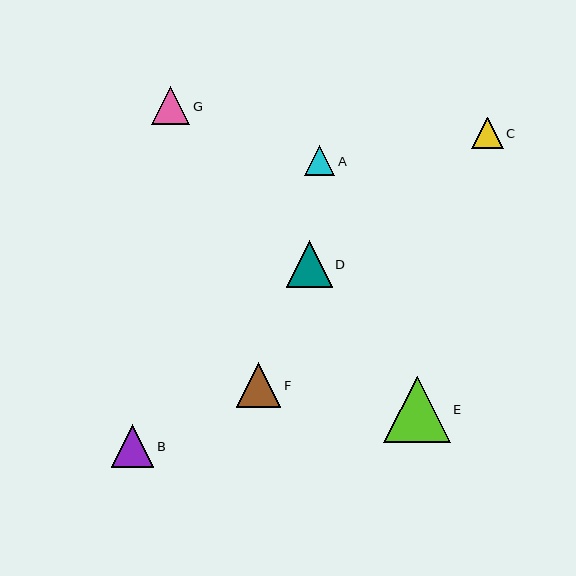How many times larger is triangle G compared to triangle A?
Triangle G is approximately 1.3 times the size of triangle A.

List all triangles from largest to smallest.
From largest to smallest: E, D, F, B, G, C, A.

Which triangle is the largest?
Triangle E is the largest with a size of approximately 67 pixels.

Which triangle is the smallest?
Triangle A is the smallest with a size of approximately 30 pixels.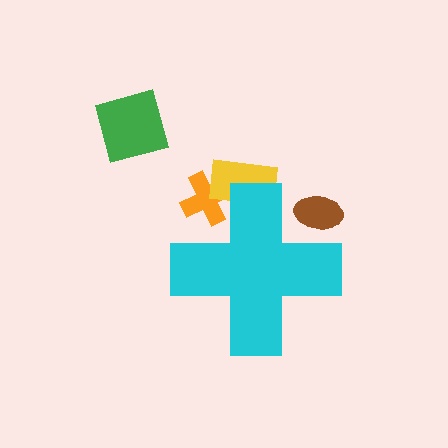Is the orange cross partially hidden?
Yes, the orange cross is partially hidden behind the cyan cross.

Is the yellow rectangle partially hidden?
Yes, the yellow rectangle is partially hidden behind the cyan cross.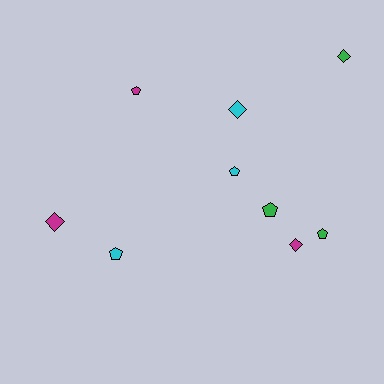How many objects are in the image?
There are 9 objects.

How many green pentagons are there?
There are 2 green pentagons.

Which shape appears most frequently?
Pentagon, with 5 objects.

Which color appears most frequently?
Cyan, with 3 objects.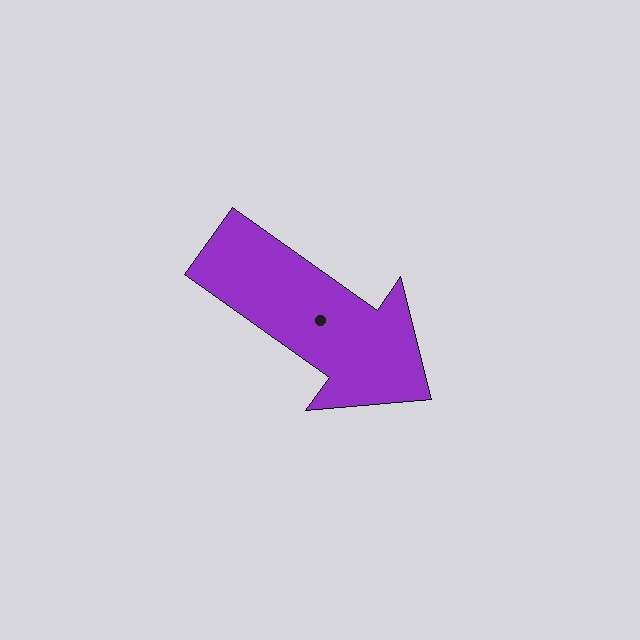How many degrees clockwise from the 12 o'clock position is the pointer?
Approximately 125 degrees.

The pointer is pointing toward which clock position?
Roughly 4 o'clock.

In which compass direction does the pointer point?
Southeast.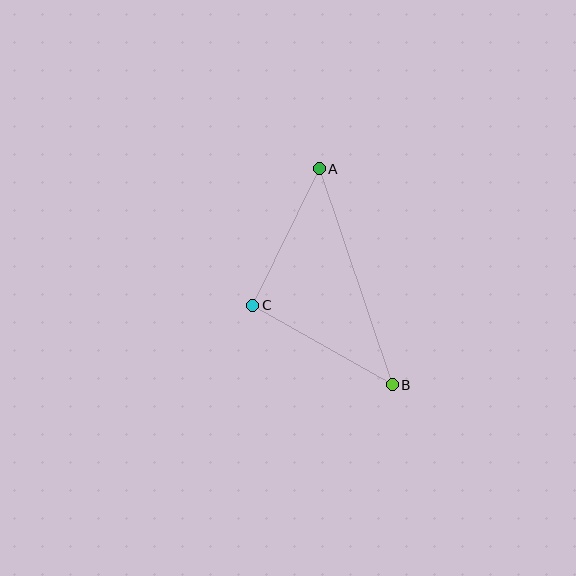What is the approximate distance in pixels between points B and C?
The distance between B and C is approximately 161 pixels.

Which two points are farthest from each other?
Points A and B are farthest from each other.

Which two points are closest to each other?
Points A and C are closest to each other.